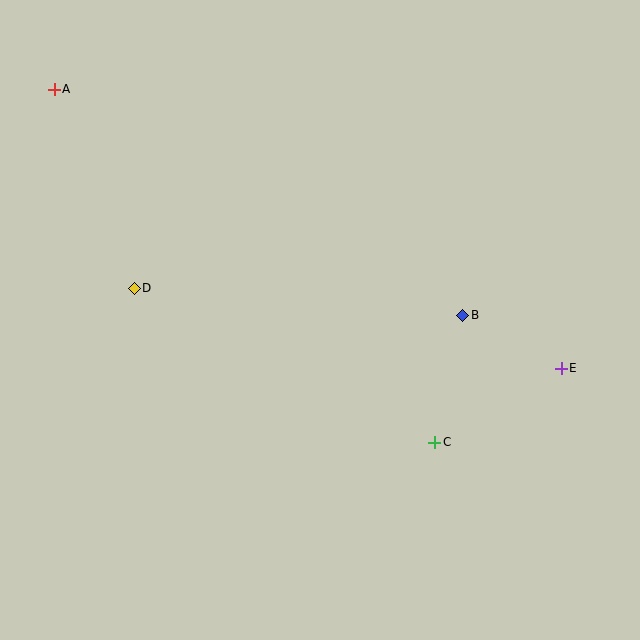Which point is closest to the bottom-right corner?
Point E is closest to the bottom-right corner.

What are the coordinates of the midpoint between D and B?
The midpoint between D and B is at (298, 302).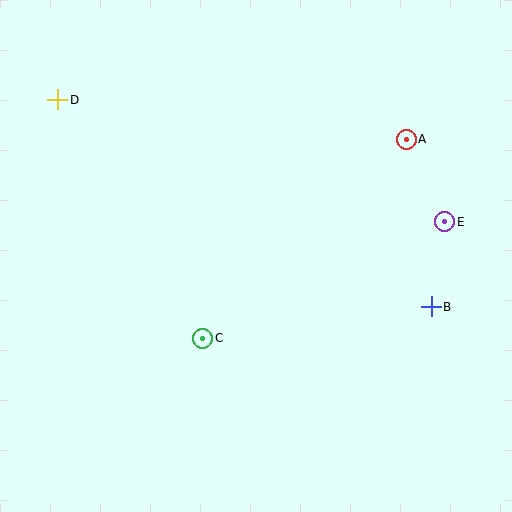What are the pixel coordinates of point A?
Point A is at (406, 139).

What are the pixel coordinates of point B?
Point B is at (431, 307).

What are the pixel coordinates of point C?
Point C is at (203, 338).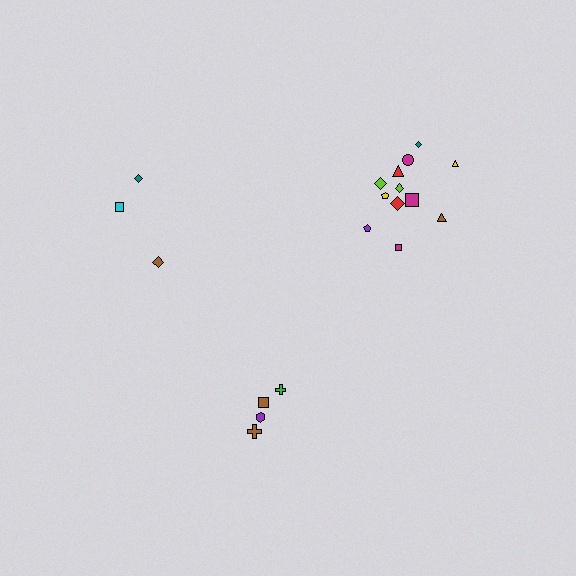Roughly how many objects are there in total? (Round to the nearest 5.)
Roughly 20 objects in total.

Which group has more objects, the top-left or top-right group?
The top-right group.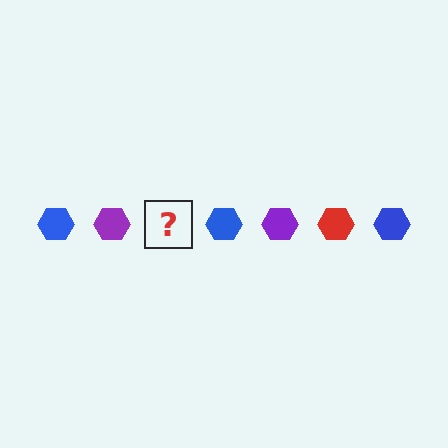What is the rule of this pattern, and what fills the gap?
The rule is that the pattern cycles through blue, purple, red hexagons. The gap should be filled with a red hexagon.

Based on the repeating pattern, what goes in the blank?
The blank should be a red hexagon.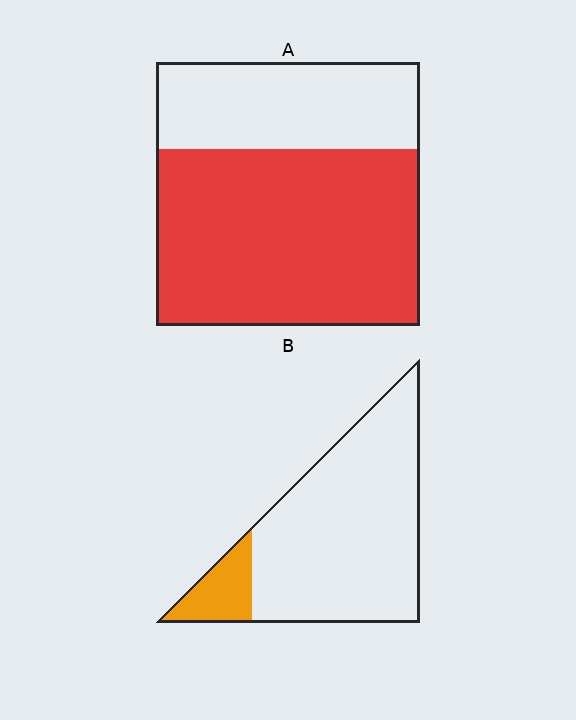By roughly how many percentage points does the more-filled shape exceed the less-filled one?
By roughly 55 percentage points (A over B).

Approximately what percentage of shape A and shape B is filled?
A is approximately 65% and B is approximately 15%.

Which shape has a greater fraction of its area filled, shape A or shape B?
Shape A.